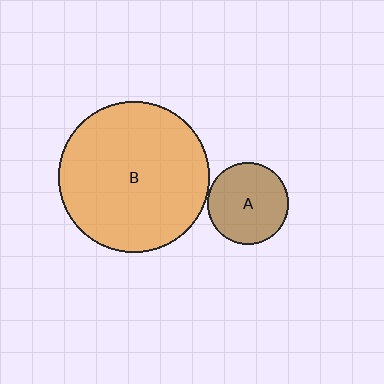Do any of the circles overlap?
No, none of the circles overlap.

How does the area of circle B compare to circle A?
Approximately 3.4 times.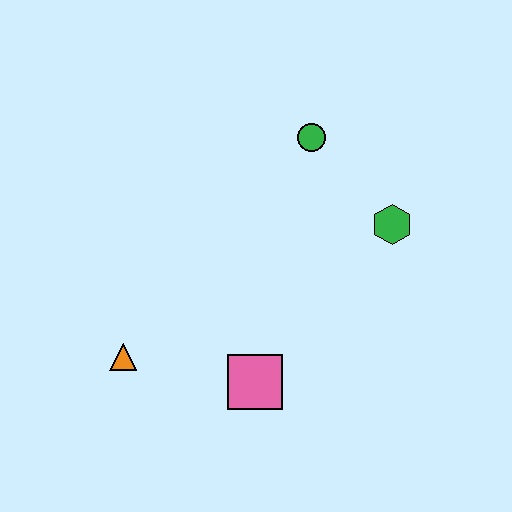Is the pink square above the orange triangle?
No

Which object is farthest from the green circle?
The orange triangle is farthest from the green circle.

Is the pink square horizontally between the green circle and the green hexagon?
No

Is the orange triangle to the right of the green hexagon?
No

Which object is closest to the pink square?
The orange triangle is closest to the pink square.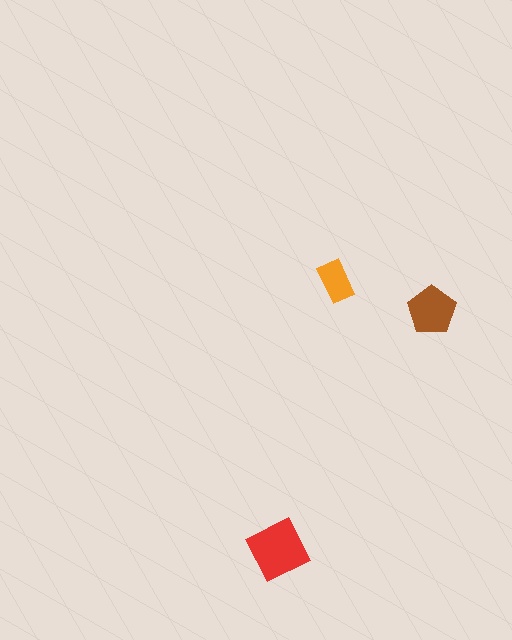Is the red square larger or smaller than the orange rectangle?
Larger.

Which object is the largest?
The red square.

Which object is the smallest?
The orange rectangle.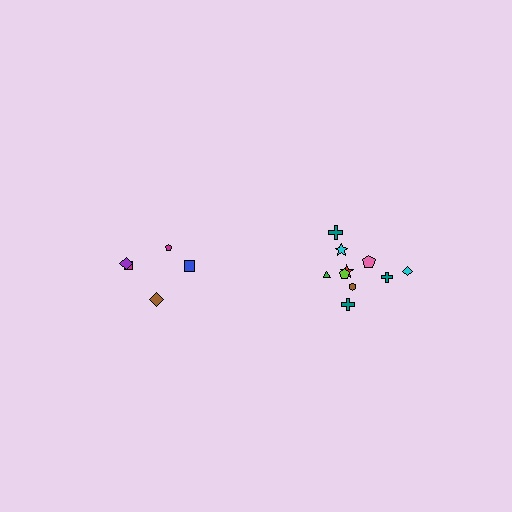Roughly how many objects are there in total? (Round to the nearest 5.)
Roughly 15 objects in total.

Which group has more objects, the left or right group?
The right group.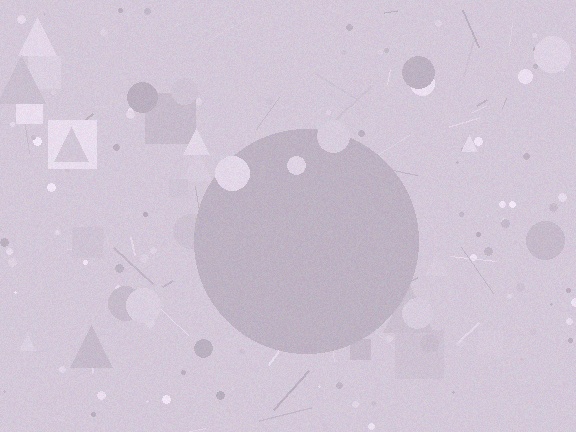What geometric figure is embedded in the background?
A circle is embedded in the background.